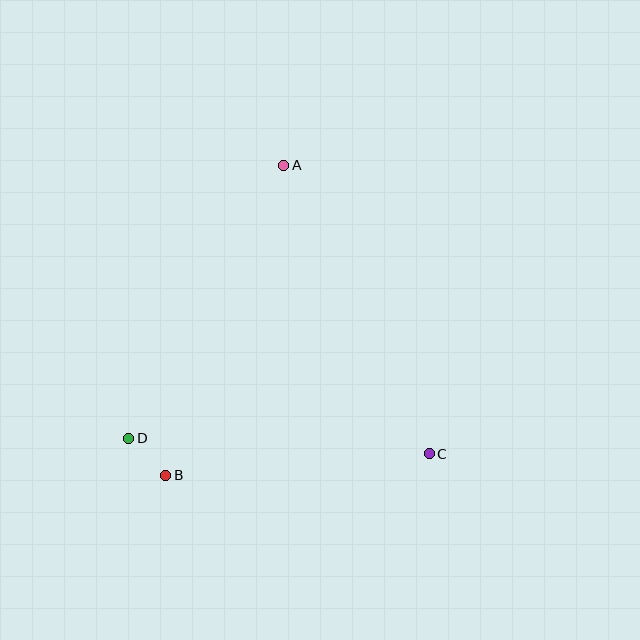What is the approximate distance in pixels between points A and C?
The distance between A and C is approximately 323 pixels.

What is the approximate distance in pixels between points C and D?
The distance between C and D is approximately 301 pixels.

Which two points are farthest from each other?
Points A and B are farthest from each other.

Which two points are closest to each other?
Points B and D are closest to each other.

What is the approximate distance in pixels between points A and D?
The distance between A and D is approximately 314 pixels.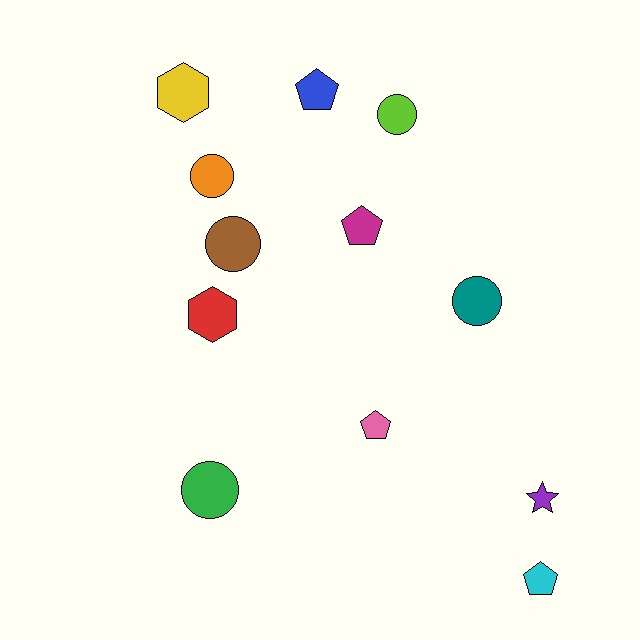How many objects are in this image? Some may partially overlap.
There are 12 objects.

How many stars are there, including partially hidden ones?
There is 1 star.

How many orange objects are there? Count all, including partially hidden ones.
There is 1 orange object.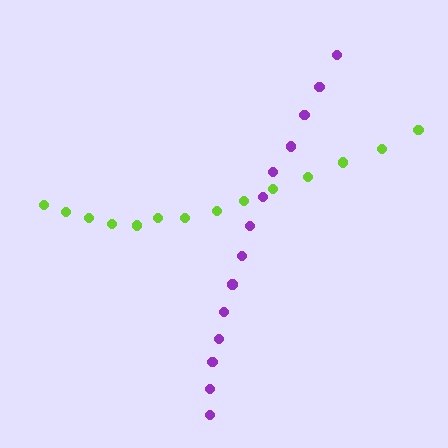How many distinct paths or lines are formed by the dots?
There are 2 distinct paths.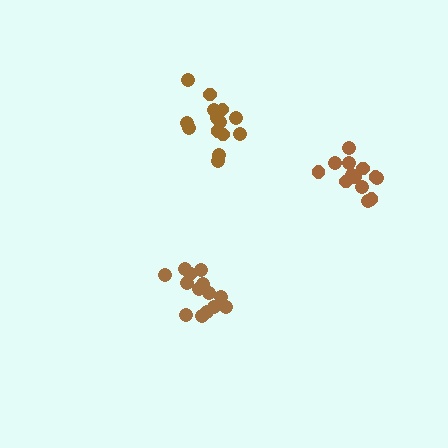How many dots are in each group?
Group 1: 14 dots, Group 2: 13 dots, Group 3: 14 dots (41 total).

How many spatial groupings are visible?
There are 3 spatial groupings.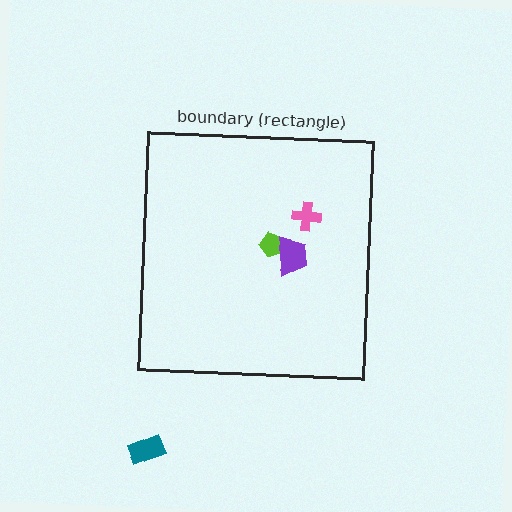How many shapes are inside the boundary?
3 inside, 1 outside.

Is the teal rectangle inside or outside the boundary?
Outside.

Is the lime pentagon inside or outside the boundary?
Inside.